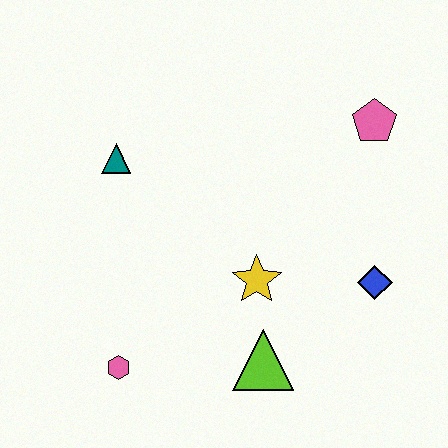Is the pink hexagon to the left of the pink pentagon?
Yes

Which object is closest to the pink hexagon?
The lime triangle is closest to the pink hexagon.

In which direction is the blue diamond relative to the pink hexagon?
The blue diamond is to the right of the pink hexagon.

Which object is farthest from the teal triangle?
The blue diamond is farthest from the teal triangle.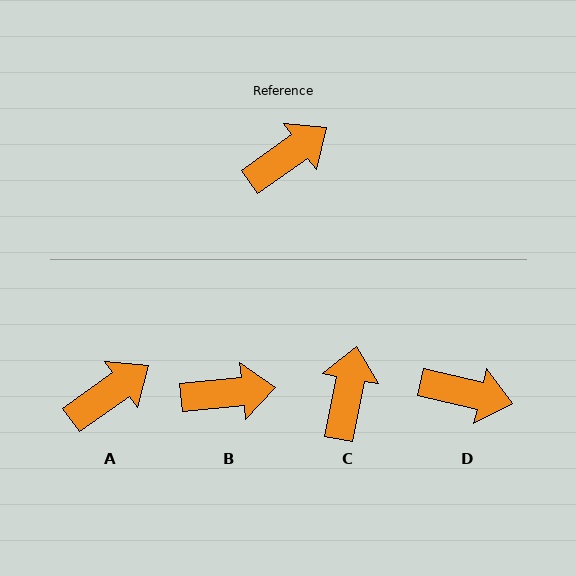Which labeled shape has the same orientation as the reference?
A.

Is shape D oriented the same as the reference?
No, it is off by about 48 degrees.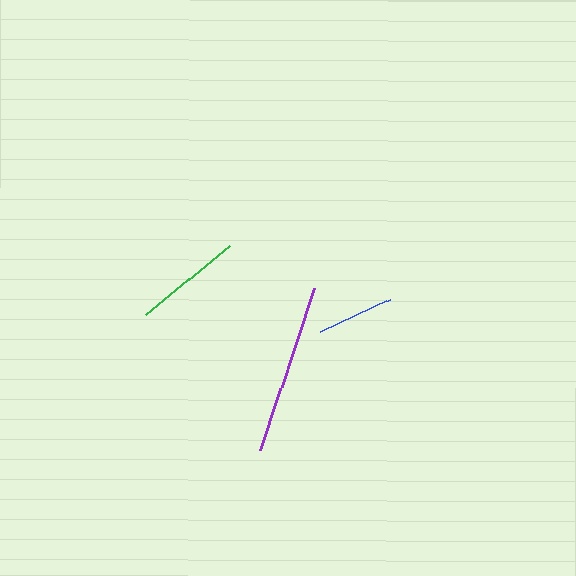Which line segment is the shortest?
The blue line is the shortest at approximately 77 pixels.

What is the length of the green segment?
The green segment is approximately 110 pixels long.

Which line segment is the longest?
The purple line is the longest at approximately 170 pixels.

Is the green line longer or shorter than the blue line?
The green line is longer than the blue line.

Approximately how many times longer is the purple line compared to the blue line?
The purple line is approximately 2.2 times the length of the blue line.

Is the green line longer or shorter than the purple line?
The purple line is longer than the green line.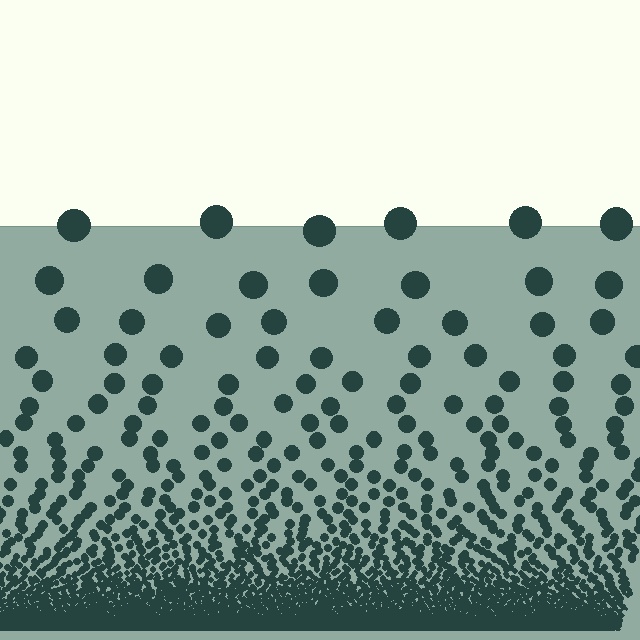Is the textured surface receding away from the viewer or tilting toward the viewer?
The surface appears to tilt toward the viewer. Texture elements get larger and sparser toward the top.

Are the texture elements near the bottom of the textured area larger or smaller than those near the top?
Smaller. The gradient is inverted — elements near the bottom are smaller and denser.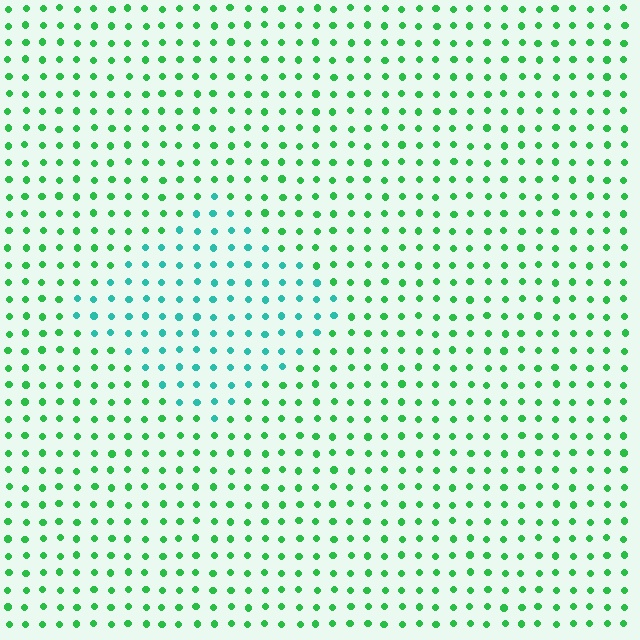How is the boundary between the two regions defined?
The boundary is defined purely by a slight shift in hue (about 41 degrees). Spacing, size, and orientation are identical on both sides.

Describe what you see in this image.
The image is filled with small green elements in a uniform arrangement. A diamond-shaped region is visible where the elements are tinted to a slightly different hue, forming a subtle color boundary.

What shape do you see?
I see a diamond.